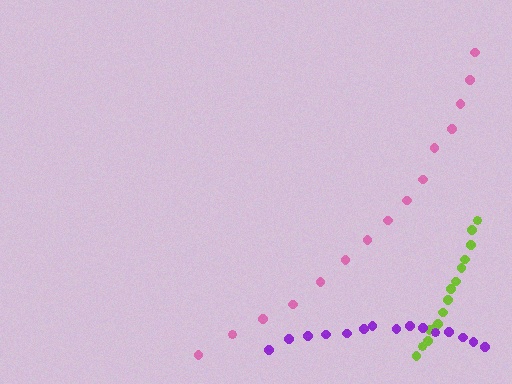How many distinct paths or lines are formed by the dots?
There are 3 distinct paths.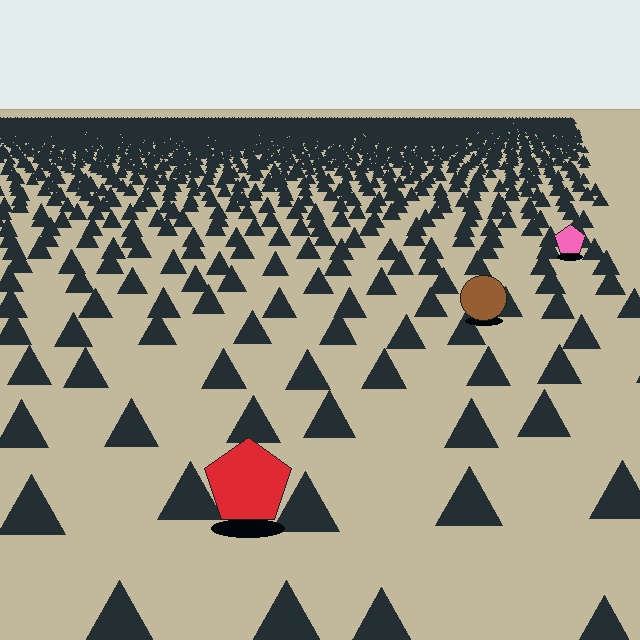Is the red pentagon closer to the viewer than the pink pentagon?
Yes. The red pentagon is closer — you can tell from the texture gradient: the ground texture is coarser near it.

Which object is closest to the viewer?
The red pentagon is closest. The texture marks near it are larger and more spread out.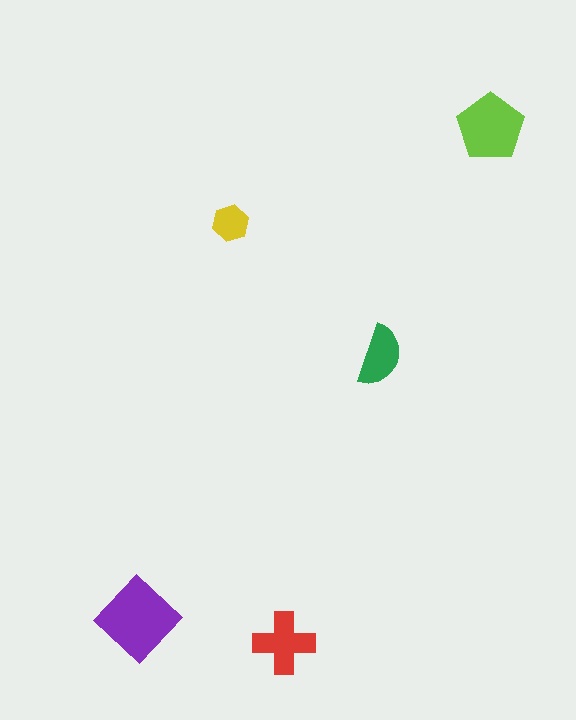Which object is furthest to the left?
The purple diamond is leftmost.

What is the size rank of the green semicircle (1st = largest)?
4th.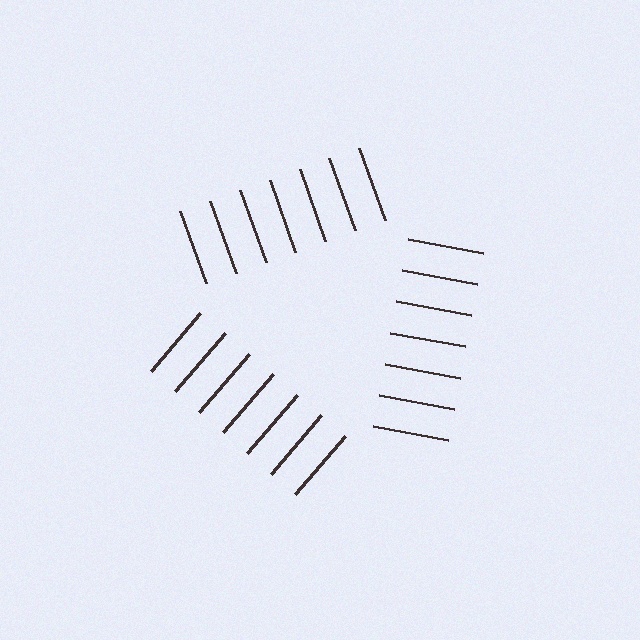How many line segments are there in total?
21 — 7 along each of the 3 edges.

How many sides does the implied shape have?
3 sides — the line-ends trace a triangle.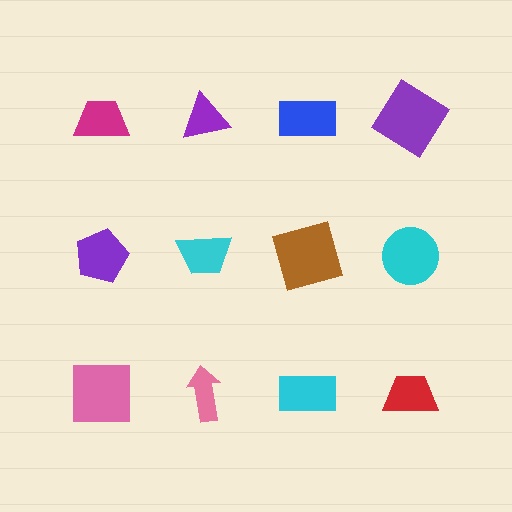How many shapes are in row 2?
4 shapes.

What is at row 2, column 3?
A brown square.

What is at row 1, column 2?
A purple triangle.